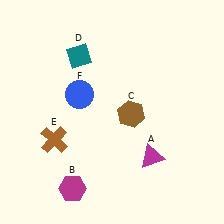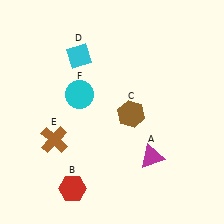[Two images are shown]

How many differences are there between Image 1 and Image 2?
There are 3 differences between the two images.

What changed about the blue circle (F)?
In Image 1, F is blue. In Image 2, it changed to cyan.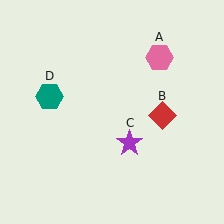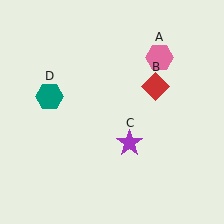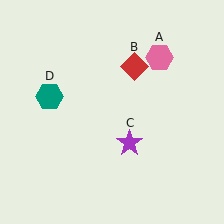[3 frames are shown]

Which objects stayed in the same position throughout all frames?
Pink hexagon (object A) and purple star (object C) and teal hexagon (object D) remained stationary.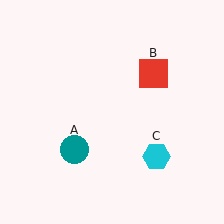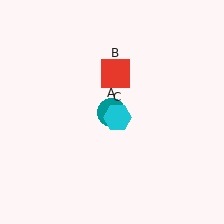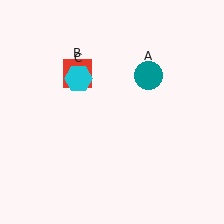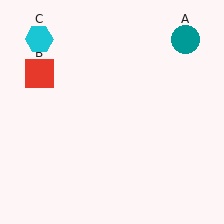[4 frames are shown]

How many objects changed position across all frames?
3 objects changed position: teal circle (object A), red square (object B), cyan hexagon (object C).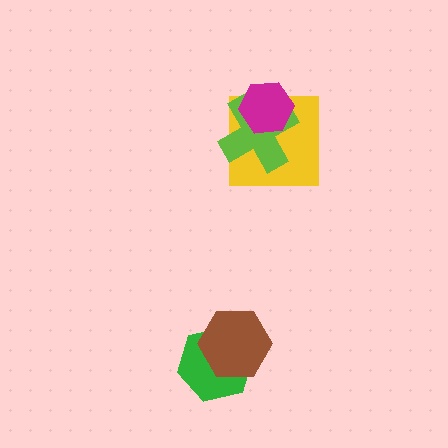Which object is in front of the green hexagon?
The brown hexagon is in front of the green hexagon.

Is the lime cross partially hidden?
Yes, it is partially covered by another shape.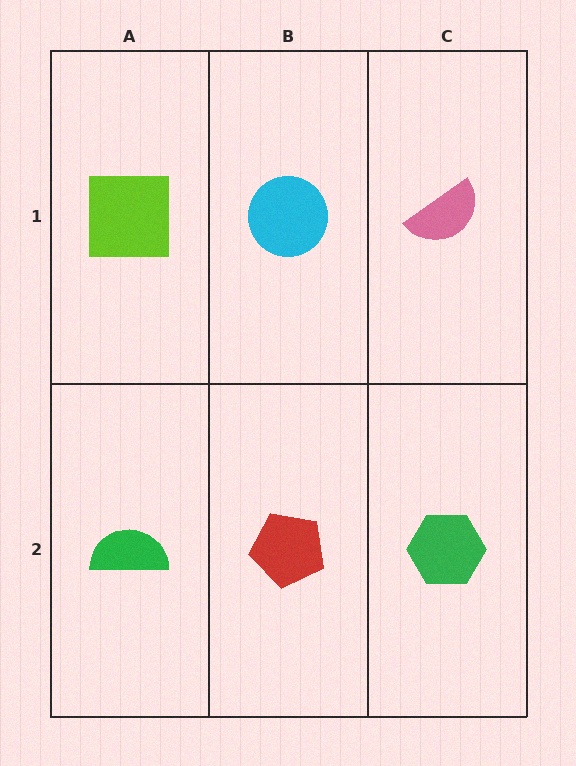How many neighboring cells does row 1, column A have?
2.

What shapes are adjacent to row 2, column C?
A pink semicircle (row 1, column C), a red pentagon (row 2, column B).